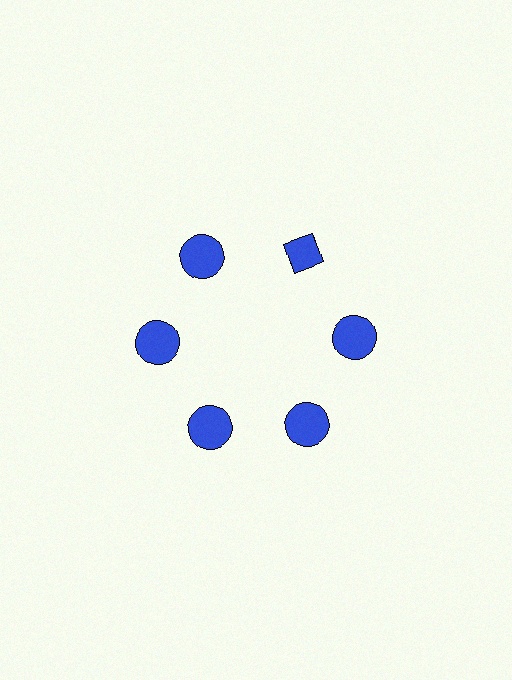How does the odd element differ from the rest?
It has a different shape: diamond instead of circle.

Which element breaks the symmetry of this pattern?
The blue diamond at roughly the 1 o'clock position breaks the symmetry. All other shapes are blue circles.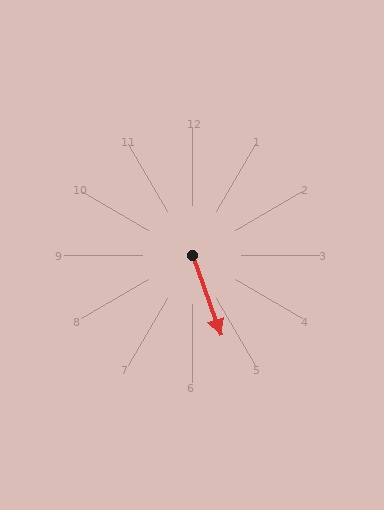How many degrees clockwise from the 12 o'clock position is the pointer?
Approximately 160 degrees.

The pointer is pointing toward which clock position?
Roughly 5 o'clock.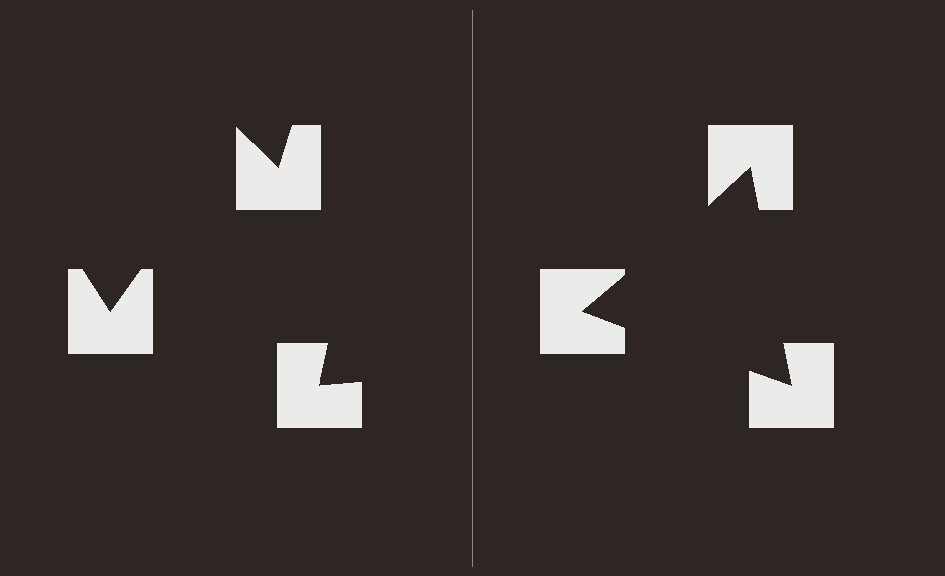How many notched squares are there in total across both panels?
6 — 3 on each side.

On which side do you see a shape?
An illusory triangle appears on the right side. On the left side the wedge cuts are rotated, so no coherent shape forms.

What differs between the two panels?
The notched squares are positioned identically on both sides; only the wedge orientations differ. On the right they align to a triangle; on the left they are misaligned.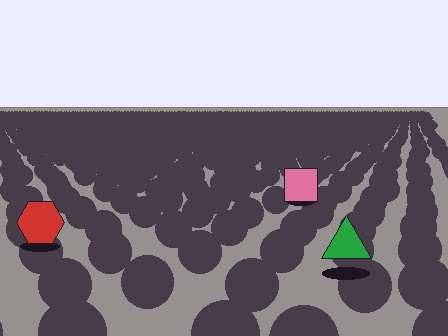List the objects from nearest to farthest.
From nearest to farthest: the green triangle, the red hexagon, the pink square.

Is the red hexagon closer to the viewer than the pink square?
Yes. The red hexagon is closer — you can tell from the texture gradient: the ground texture is coarser near it.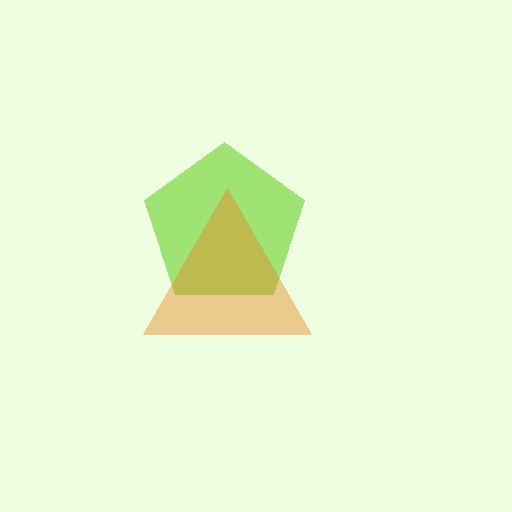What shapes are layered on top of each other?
The layered shapes are: a lime pentagon, an orange triangle.